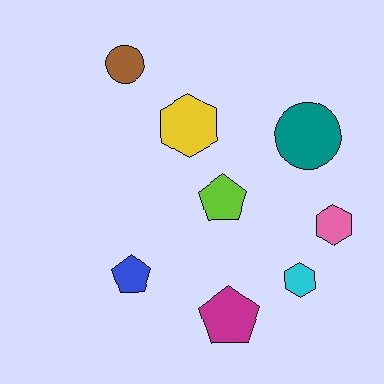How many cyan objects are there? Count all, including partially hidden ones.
There is 1 cyan object.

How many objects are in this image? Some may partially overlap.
There are 8 objects.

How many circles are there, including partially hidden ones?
There are 2 circles.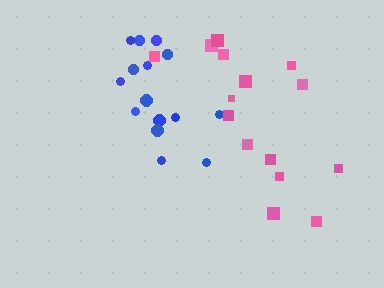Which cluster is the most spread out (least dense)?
Pink.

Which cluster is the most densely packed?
Blue.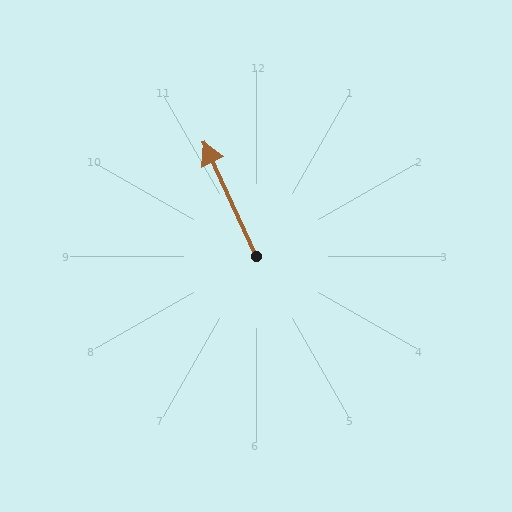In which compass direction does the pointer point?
Northwest.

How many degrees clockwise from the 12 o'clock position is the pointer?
Approximately 335 degrees.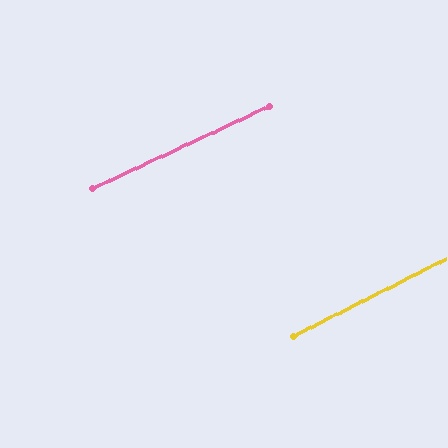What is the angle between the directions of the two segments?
Approximately 2 degrees.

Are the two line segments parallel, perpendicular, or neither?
Parallel — their directions differ by only 1.9°.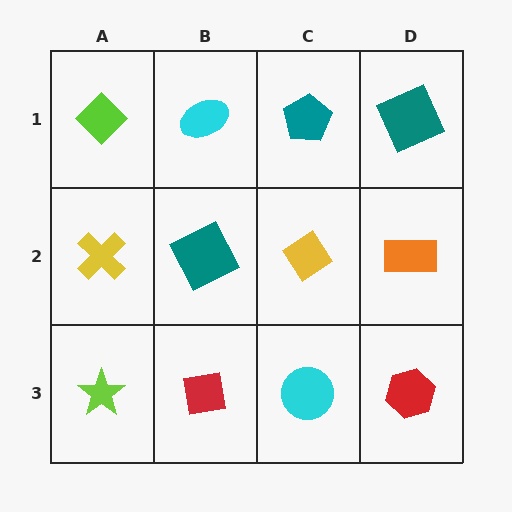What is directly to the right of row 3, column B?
A cyan circle.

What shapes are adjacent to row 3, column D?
An orange rectangle (row 2, column D), a cyan circle (row 3, column C).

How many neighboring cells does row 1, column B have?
3.